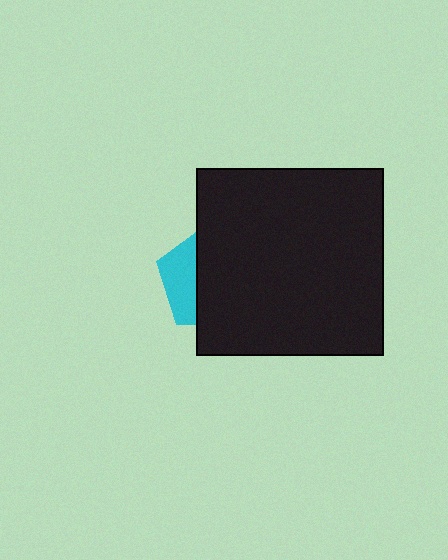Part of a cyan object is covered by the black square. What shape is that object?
It is a pentagon.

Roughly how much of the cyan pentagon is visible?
A small part of it is visible (roughly 32%).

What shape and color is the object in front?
The object in front is a black square.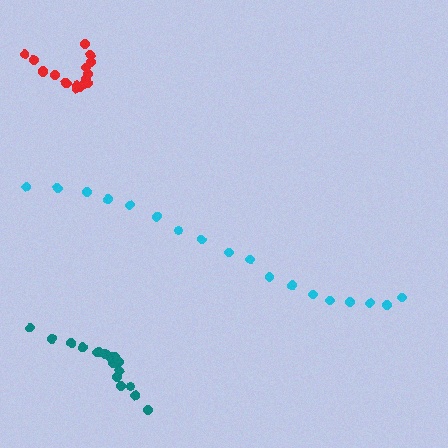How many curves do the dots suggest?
There are 3 distinct paths.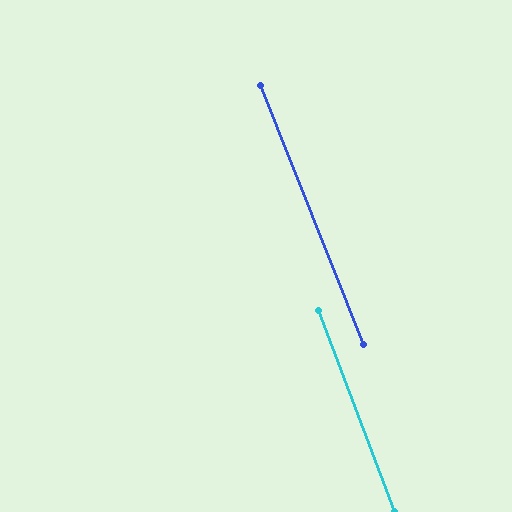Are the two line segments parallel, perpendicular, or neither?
Parallel — their directions differ by only 0.9°.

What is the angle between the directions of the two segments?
Approximately 1 degree.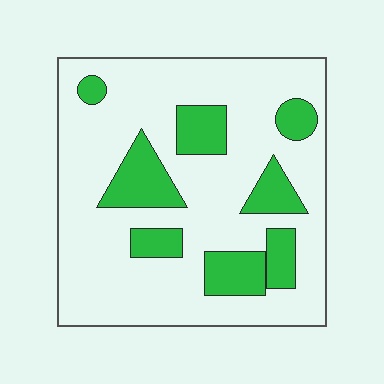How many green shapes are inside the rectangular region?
8.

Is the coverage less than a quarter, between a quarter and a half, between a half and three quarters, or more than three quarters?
Less than a quarter.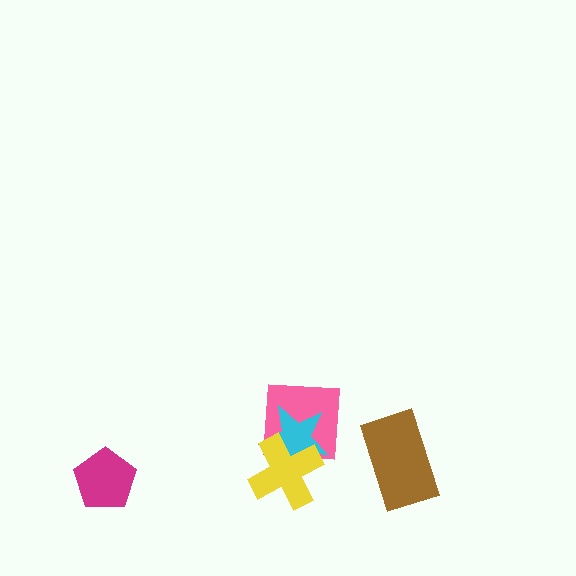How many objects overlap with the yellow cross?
2 objects overlap with the yellow cross.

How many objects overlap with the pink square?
2 objects overlap with the pink square.